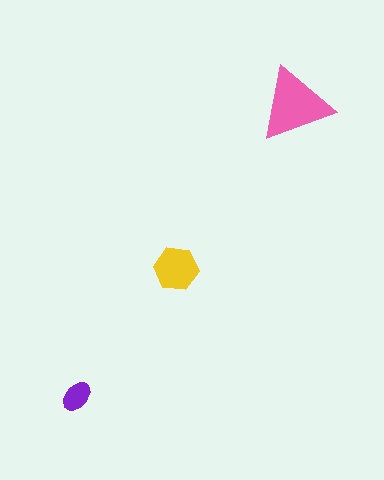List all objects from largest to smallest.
The pink triangle, the yellow hexagon, the purple ellipse.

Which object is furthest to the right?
The pink triangle is rightmost.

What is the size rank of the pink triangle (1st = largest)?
1st.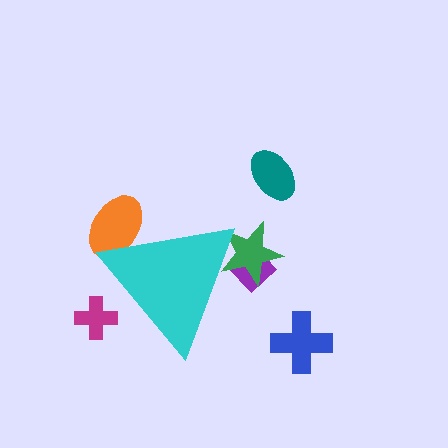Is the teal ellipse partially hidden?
No, the teal ellipse is fully visible.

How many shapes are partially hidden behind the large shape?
4 shapes are partially hidden.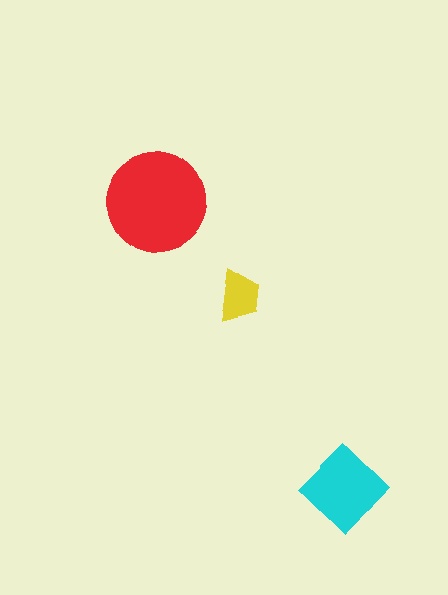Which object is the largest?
The red circle.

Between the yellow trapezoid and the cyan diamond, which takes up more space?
The cyan diamond.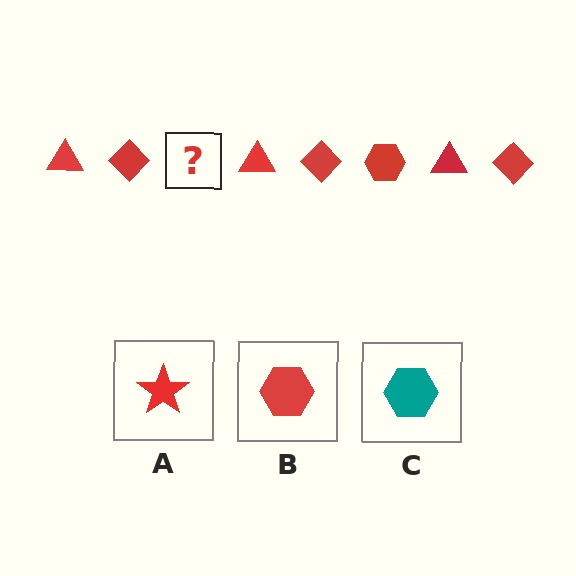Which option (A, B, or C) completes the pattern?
B.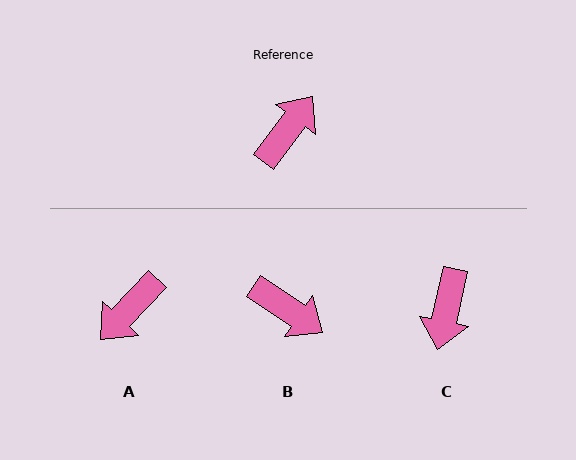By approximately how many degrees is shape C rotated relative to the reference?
Approximately 155 degrees clockwise.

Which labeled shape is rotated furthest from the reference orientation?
A, about 173 degrees away.